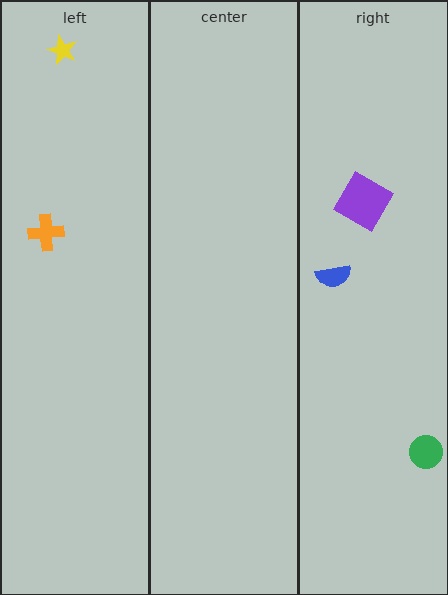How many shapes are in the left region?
2.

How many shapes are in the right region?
3.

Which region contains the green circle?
The right region.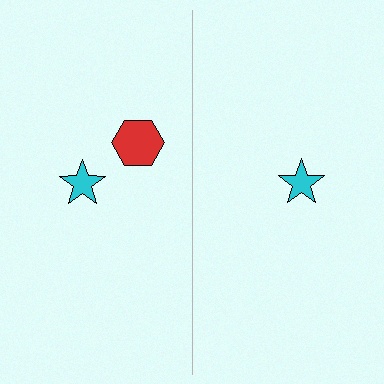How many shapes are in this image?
There are 3 shapes in this image.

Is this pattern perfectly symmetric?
No, the pattern is not perfectly symmetric. A red hexagon is missing from the right side.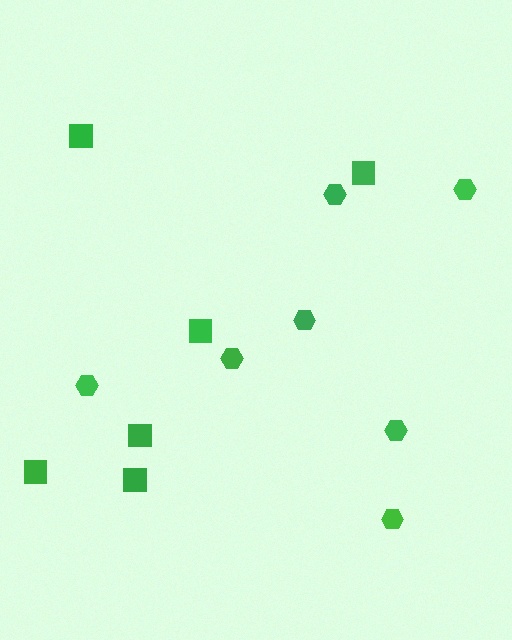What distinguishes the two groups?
There are 2 groups: one group of hexagons (7) and one group of squares (6).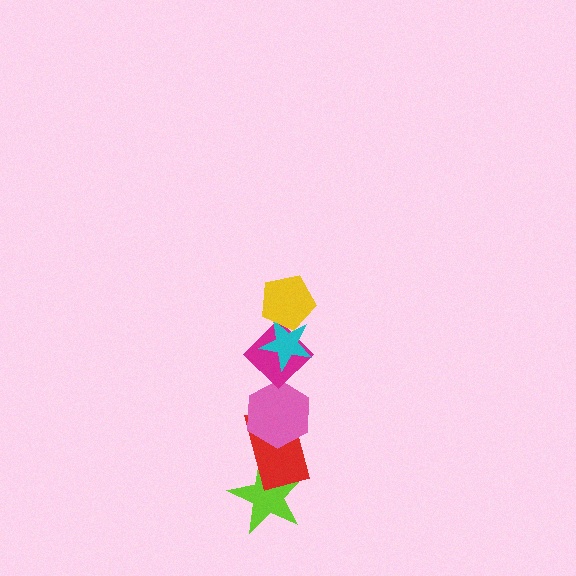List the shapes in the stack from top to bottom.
From top to bottom: the yellow pentagon, the cyan star, the magenta diamond, the pink hexagon, the red rectangle, the lime star.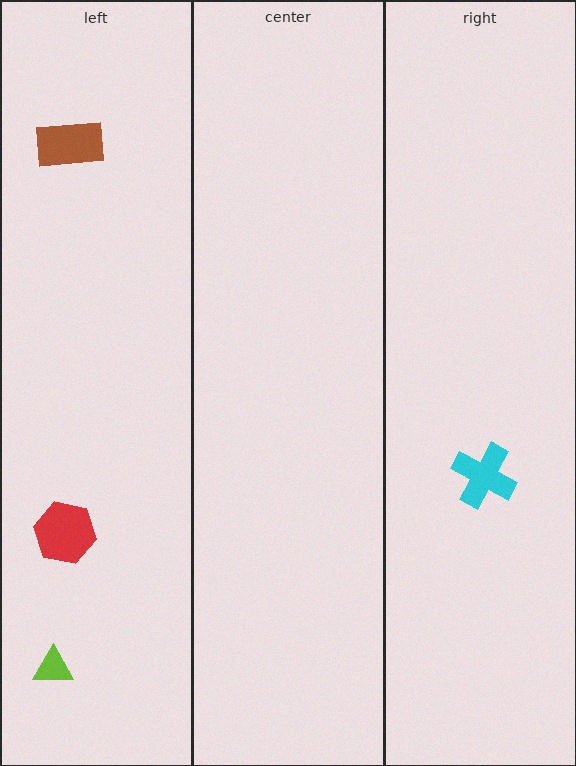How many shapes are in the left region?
3.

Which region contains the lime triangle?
The left region.